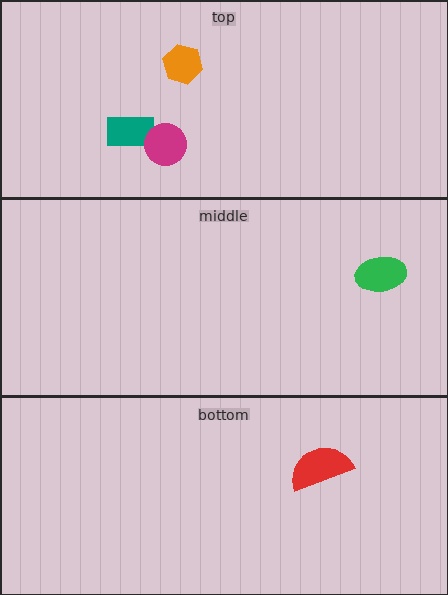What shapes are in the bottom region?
The red semicircle.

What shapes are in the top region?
The teal rectangle, the orange hexagon, the magenta circle.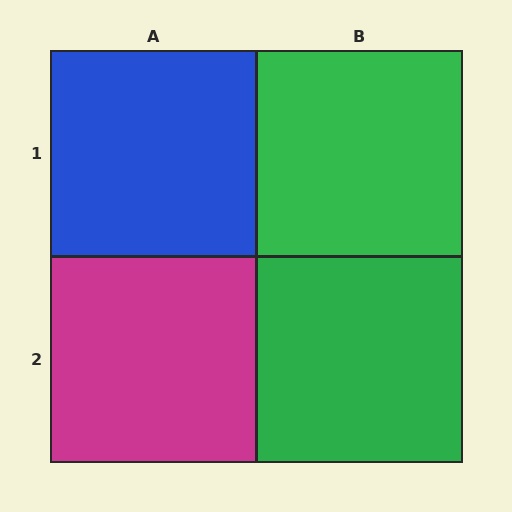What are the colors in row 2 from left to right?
Magenta, green.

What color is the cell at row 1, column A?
Blue.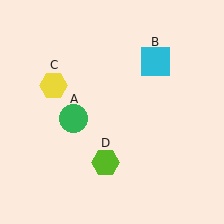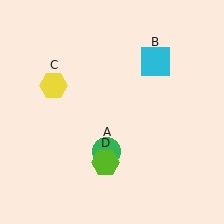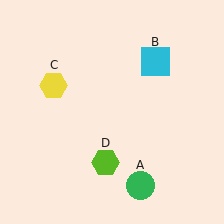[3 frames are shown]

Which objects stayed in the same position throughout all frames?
Cyan square (object B) and yellow hexagon (object C) and lime hexagon (object D) remained stationary.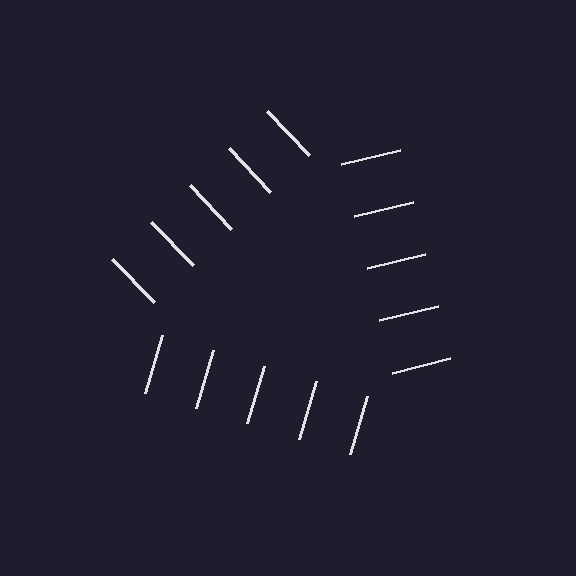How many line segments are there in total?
15 — 5 along each of the 3 edges.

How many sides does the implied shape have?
3 sides — the line-ends trace a triangle.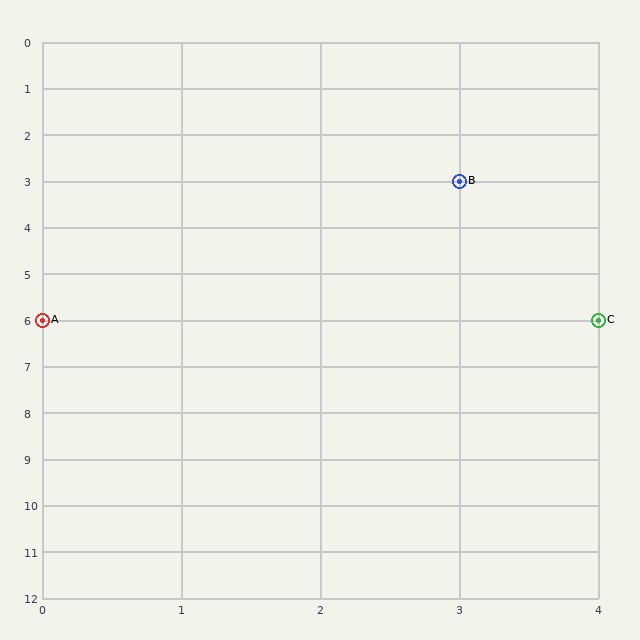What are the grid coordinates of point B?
Point B is at grid coordinates (3, 3).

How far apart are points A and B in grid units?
Points A and B are 3 columns and 3 rows apart (about 4.2 grid units diagonally).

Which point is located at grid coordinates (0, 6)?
Point A is at (0, 6).